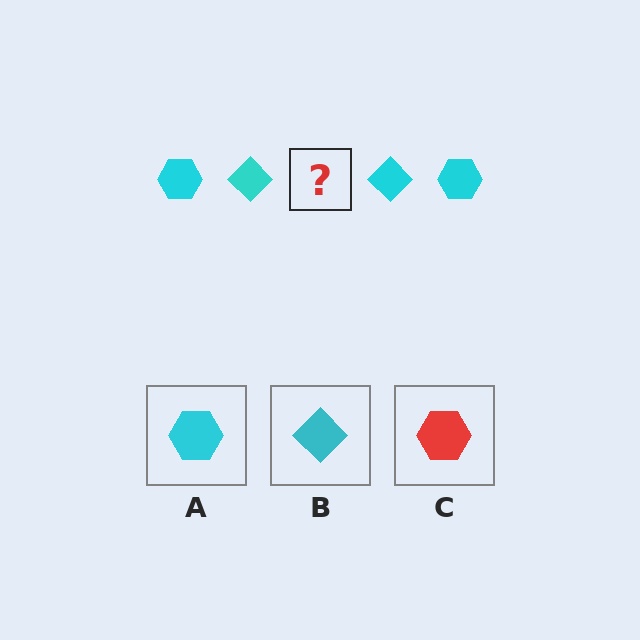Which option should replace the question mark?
Option A.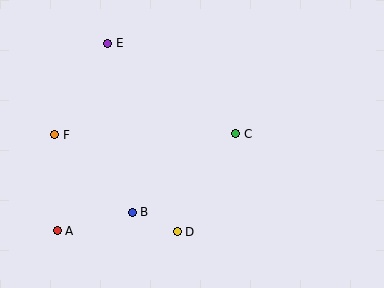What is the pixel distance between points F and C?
The distance between F and C is 181 pixels.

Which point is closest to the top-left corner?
Point E is closest to the top-left corner.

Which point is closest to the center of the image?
Point C at (236, 134) is closest to the center.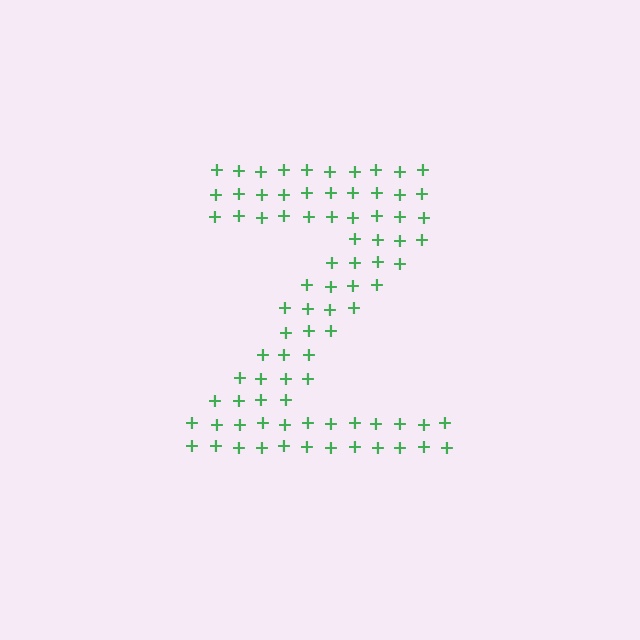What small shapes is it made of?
It is made of small plus signs.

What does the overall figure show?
The overall figure shows the letter Z.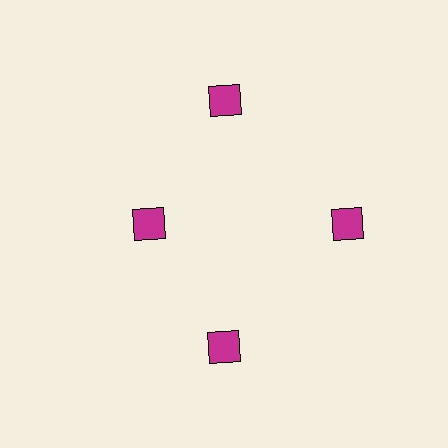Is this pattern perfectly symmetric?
No. The 4 magenta diamonds are arranged in a ring, but one element near the 9 o'clock position is pulled inward toward the center, breaking the 4-fold rotational symmetry.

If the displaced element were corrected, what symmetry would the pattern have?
It would have 4-fold rotational symmetry — the pattern would map onto itself every 90 degrees.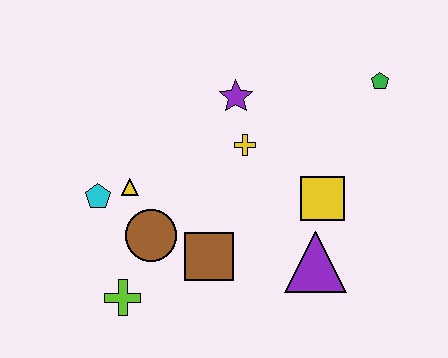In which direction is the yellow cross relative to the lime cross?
The yellow cross is above the lime cross.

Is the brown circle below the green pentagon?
Yes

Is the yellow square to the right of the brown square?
Yes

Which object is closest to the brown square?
The brown circle is closest to the brown square.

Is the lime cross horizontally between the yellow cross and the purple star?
No